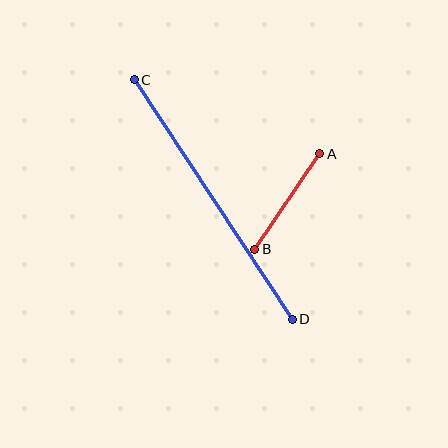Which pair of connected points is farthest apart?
Points C and D are farthest apart.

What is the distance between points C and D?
The distance is approximately 287 pixels.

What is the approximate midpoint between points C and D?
The midpoint is at approximately (213, 199) pixels.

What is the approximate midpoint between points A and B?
The midpoint is at approximately (287, 202) pixels.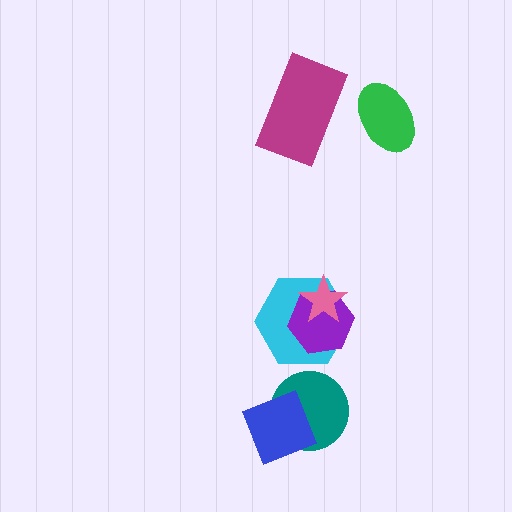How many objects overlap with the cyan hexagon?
2 objects overlap with the cyan hexagon.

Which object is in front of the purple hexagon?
The pink star is in front of the purple hexagon.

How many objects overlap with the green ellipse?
0 objects overlap with the green ellipse.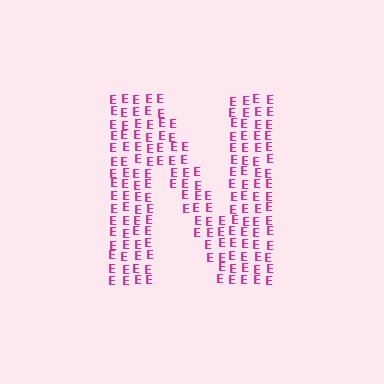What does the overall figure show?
The overall figure shows the letter N.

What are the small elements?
The small elements are letter E's.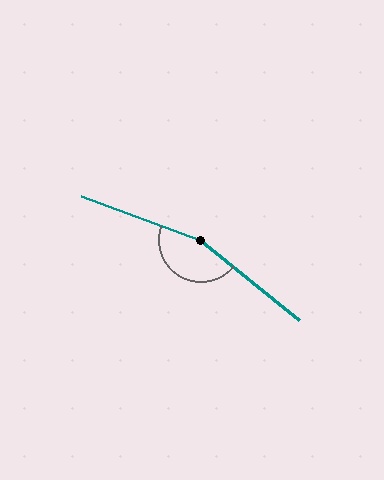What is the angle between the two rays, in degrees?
Approximately 161 degrees.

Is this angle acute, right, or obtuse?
It is obtuse.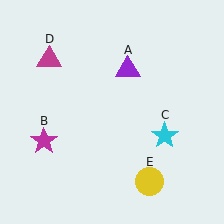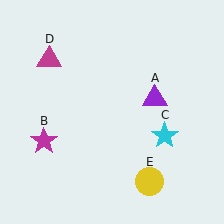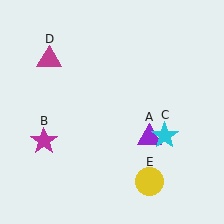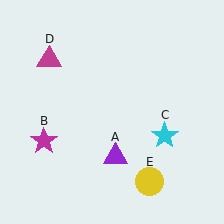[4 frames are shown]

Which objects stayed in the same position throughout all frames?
Magenta star (object B) and cyan star (object C) and magenta triangle (object D) and yellow circle (object E) remained stationary.